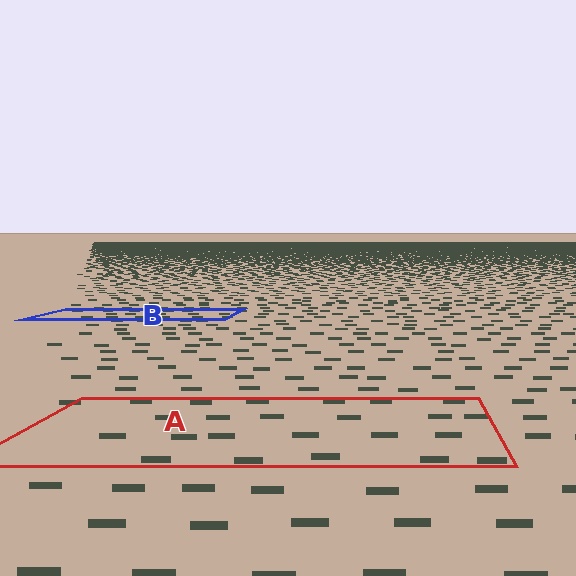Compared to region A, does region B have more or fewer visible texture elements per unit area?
Region B has more texture elements per unit area — they are packed more densely because it is farther away.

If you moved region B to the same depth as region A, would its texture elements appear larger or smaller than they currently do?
They would appear larger. At a closer depth, the same texture elements are projected at a bigger on-screen size.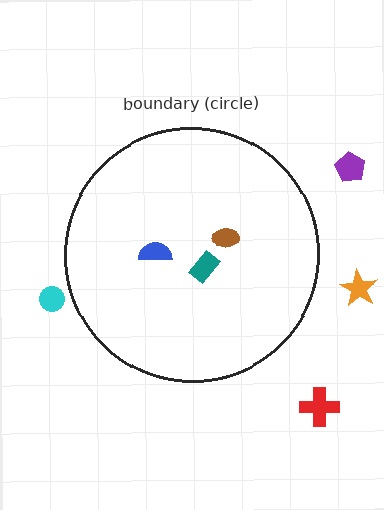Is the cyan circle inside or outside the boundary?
Outside.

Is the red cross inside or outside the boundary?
Outside.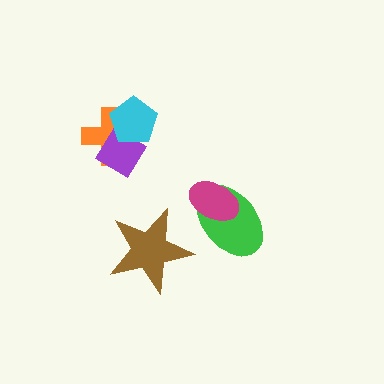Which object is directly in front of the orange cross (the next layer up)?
The purple diamond is directly in front of the orange cross.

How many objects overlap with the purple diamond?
2 objects overlap with the purple diamond.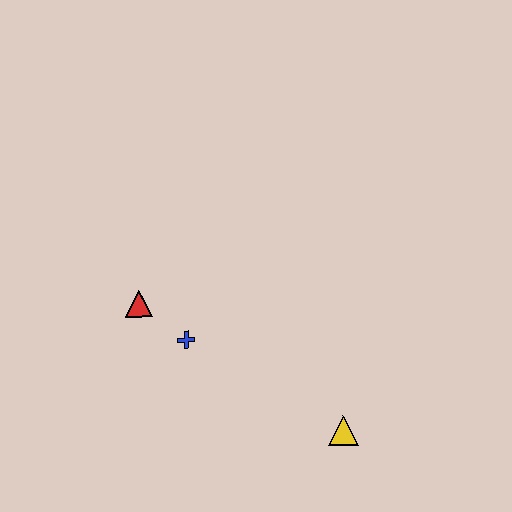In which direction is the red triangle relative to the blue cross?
The red triangle is to the left of the blue cross.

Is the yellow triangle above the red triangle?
No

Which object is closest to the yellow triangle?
The blue cross is closest to the yellow triangle.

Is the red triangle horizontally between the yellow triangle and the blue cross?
No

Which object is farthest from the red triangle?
The yellow triangle is farthest from the red triangle.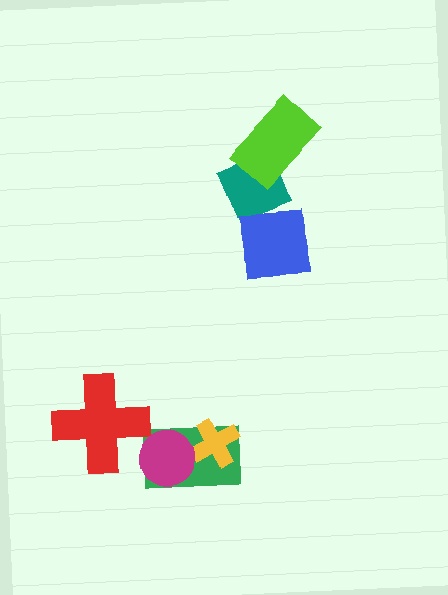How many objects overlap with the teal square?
2 objects overlap with the teal square.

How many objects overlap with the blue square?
1 object overlaps with the blue square.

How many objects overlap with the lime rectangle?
1 object overlaps with the lime rectangle.